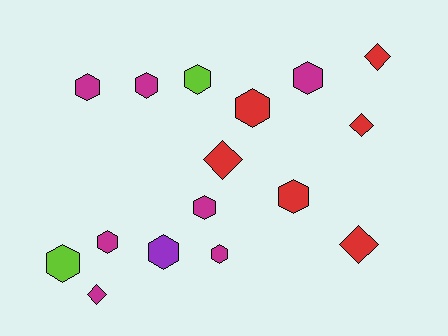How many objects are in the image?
There are 16 objects.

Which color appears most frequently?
Magenta, with 7 objects.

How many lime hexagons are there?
There are 2 lime hexagons.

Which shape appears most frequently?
Hexagon, with 11 objects.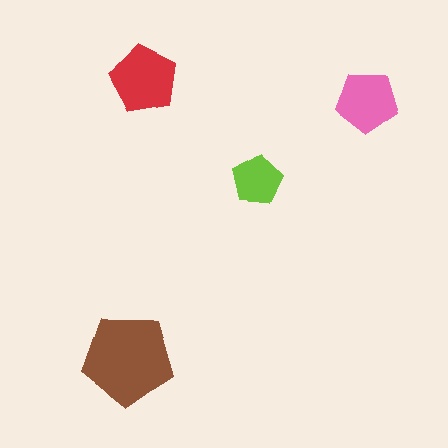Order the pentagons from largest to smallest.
the brown one, the red one, the pink one, the lime one.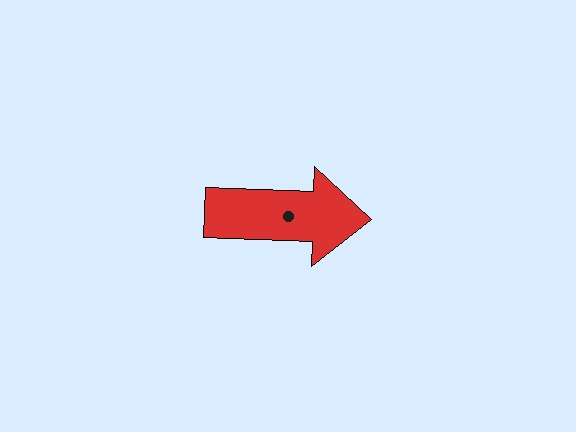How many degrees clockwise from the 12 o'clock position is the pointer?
Approximately 92 degrees.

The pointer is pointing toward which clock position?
Roughly 3 o'clock.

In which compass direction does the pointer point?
East.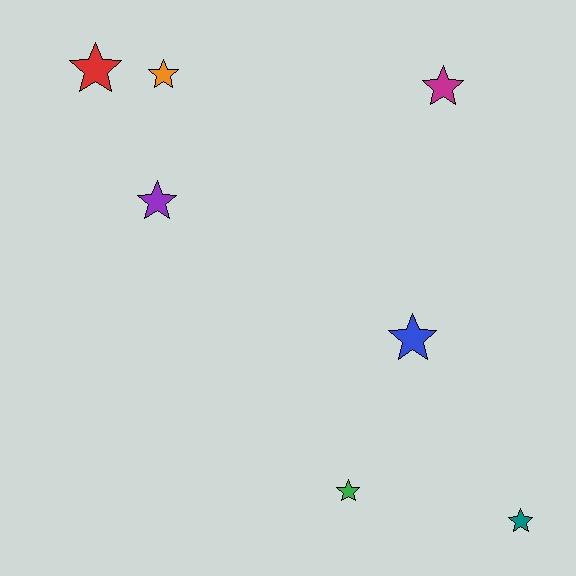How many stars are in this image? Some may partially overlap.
There are 7 stars.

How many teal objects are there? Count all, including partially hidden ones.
There is 1 teal object.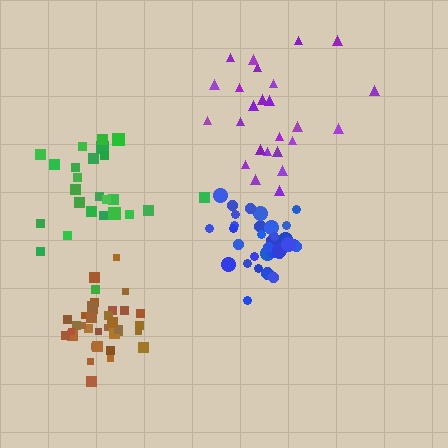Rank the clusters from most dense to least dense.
brown, blue, green, purple.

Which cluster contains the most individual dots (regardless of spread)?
Brown (34).